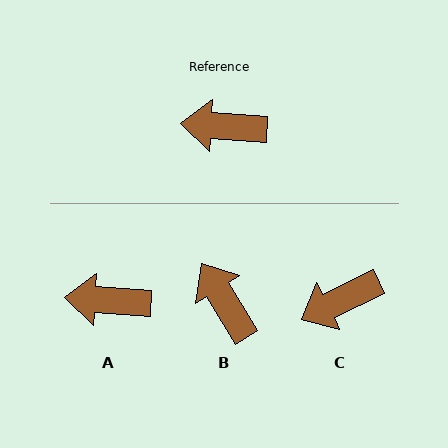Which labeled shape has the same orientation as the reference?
A.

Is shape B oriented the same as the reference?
No, it is off by about 55 degrees.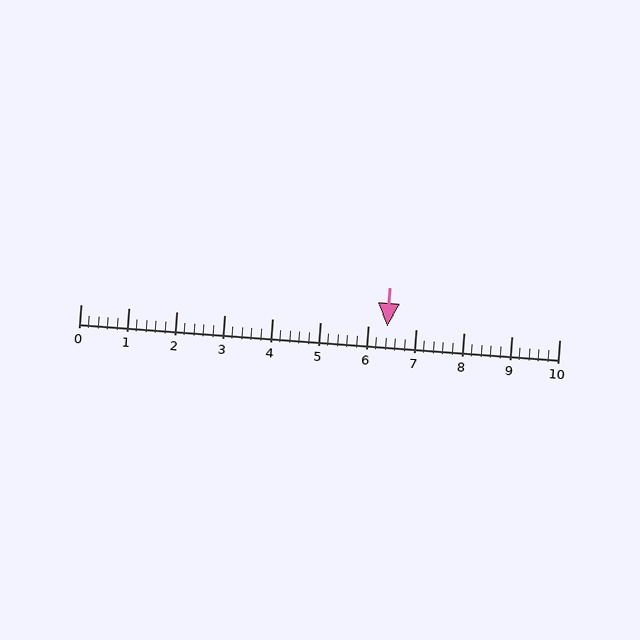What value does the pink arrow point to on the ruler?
The pink arrow points to approximately 6.4.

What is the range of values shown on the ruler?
The ruler shows values from 0 to 10.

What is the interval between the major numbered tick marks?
The major tick marks are spaced 1 units apart.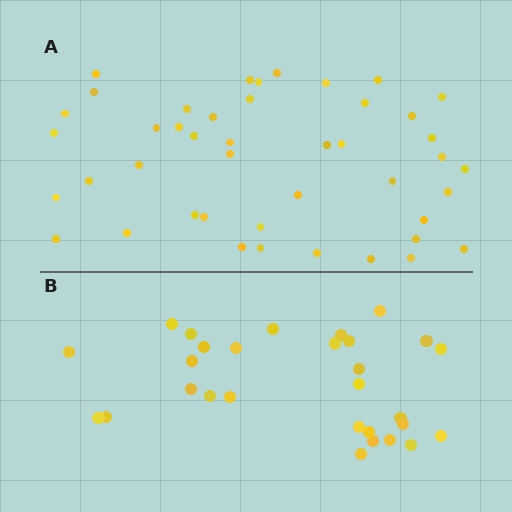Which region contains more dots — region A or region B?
Region A (the top region) has more dots.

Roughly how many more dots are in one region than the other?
Region A has approximately 15 more dots than region B.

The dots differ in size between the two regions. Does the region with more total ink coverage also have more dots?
No. Region B has more total ink coverage because its dots are larger, but region A actually contains more individual dots. Total area can be misleading — the number of items is what matters here.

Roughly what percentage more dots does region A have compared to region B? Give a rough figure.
About 50% more.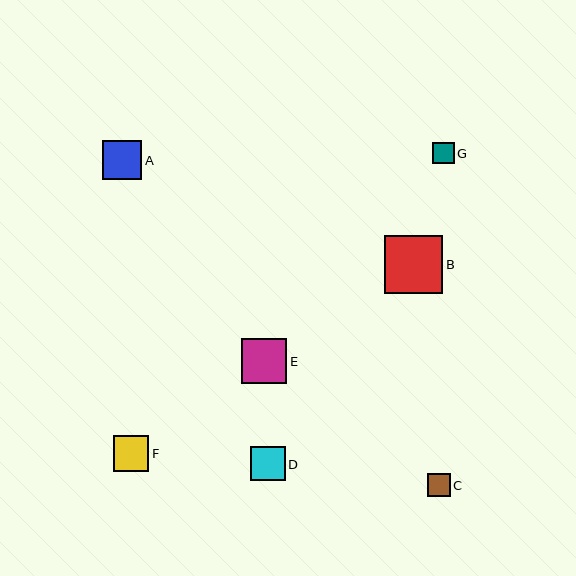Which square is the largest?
Square B is the largest with a size of approximately 58 pixels.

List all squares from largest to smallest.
From largest to smallest: B, E, A, F, D, C, G.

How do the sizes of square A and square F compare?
Square A and square F are approximately the same size.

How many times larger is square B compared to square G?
Square B is approximately 2.7 times the size of square G.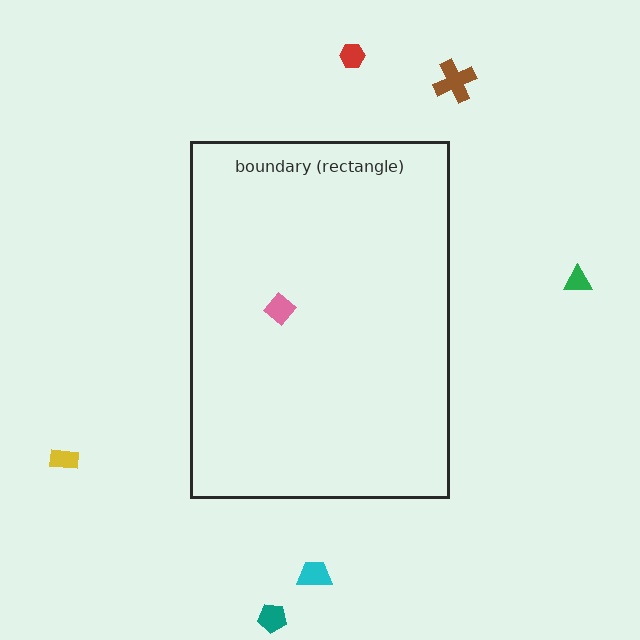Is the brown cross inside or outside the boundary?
Outside.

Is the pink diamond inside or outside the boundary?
Inside.